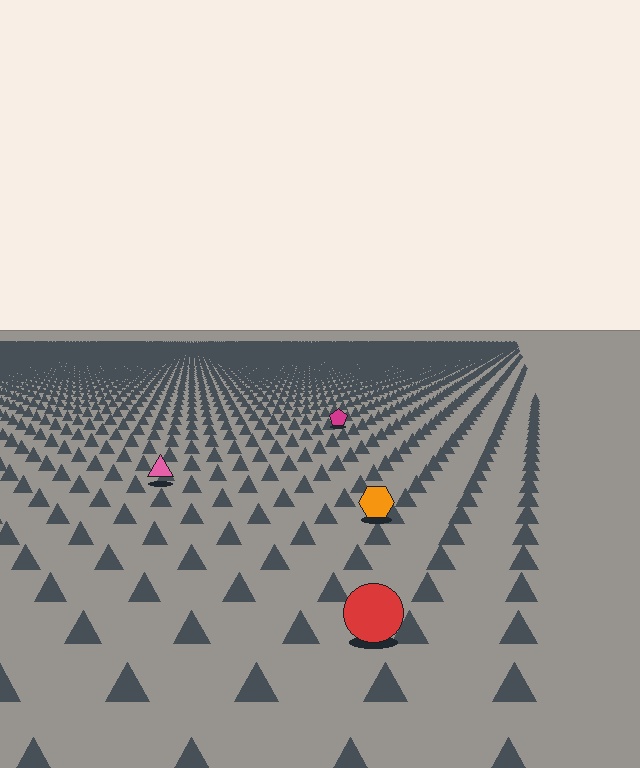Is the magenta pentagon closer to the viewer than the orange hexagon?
No. The orange hexagon is closer — you can tell from the texture gradient: the ground texture is coarser near it.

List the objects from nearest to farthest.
From nearest to farthest: the red circle, the orange hexagon, the pink triangle, the magenta pentagon.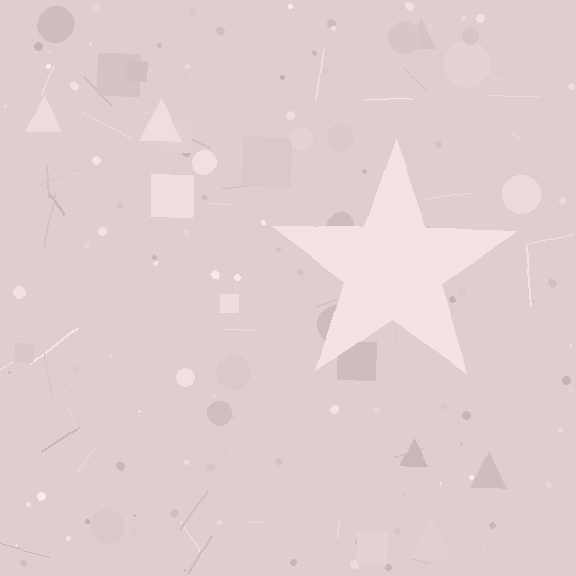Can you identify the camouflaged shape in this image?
The camouflaged shape is a star.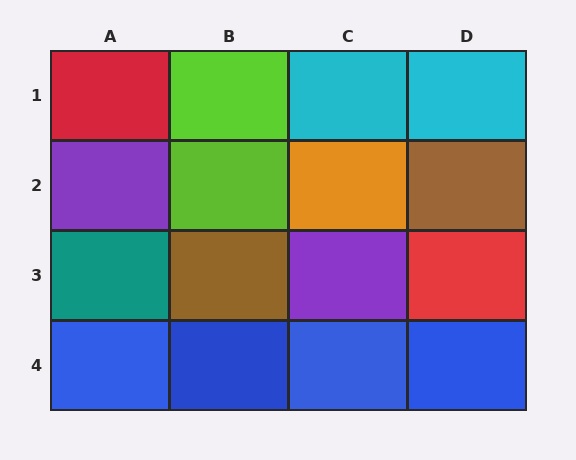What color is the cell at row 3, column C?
Purple.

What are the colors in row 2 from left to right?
Purple, lime, orange, brown.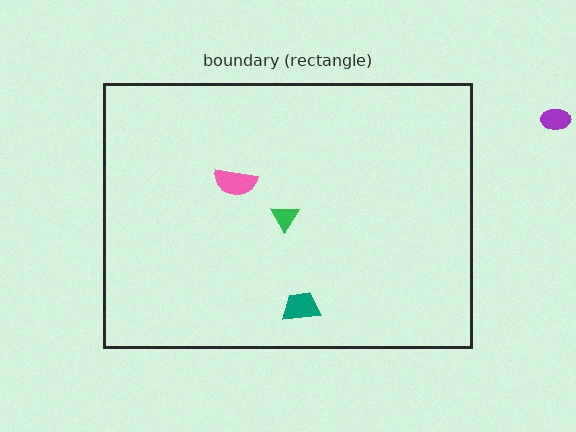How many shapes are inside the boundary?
3 inside, 1 outside.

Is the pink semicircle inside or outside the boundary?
Inside.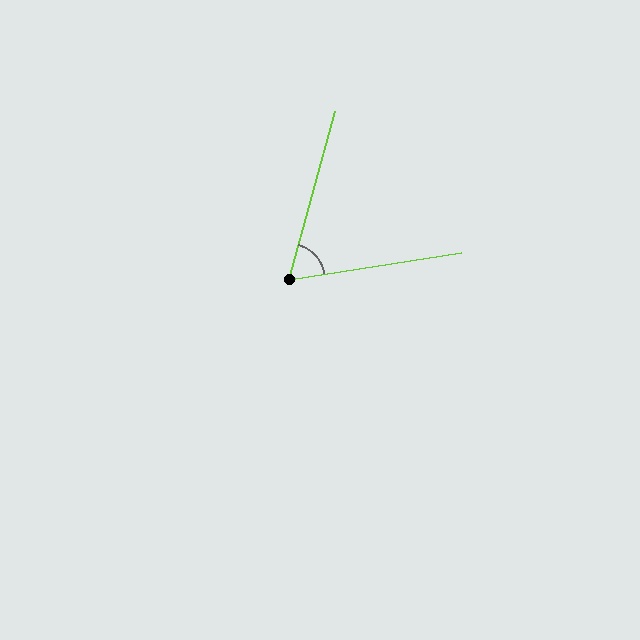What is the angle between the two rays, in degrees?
Approximately 66 degrees.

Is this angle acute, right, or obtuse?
It is acute.